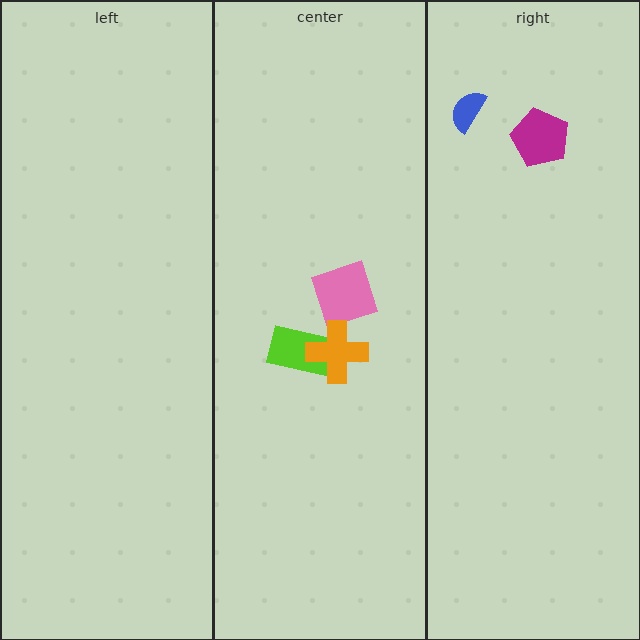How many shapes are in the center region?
3.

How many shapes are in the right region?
2.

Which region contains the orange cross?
The center region.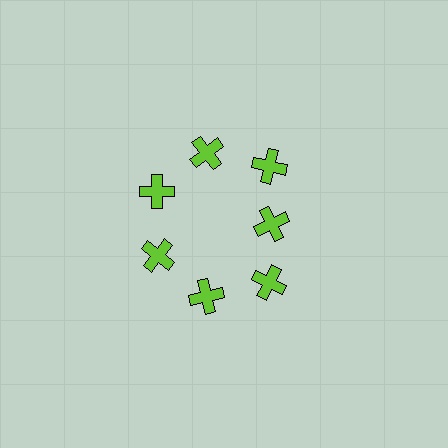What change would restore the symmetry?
The symmetry would be restored by moving it outward, back onto the ring so that all 7 crosses sit at equal angles and equal distance from the center.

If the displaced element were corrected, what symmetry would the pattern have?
It would have 7-fold rotational symmetry — the pattern would map onto itself every 51 degrees.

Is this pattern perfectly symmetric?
No. The 7 lime crosses are arranged in a ring, but one element near the 3 o'clock position is pulled inward toward the center, breaking the 7-fold rotational symmetry.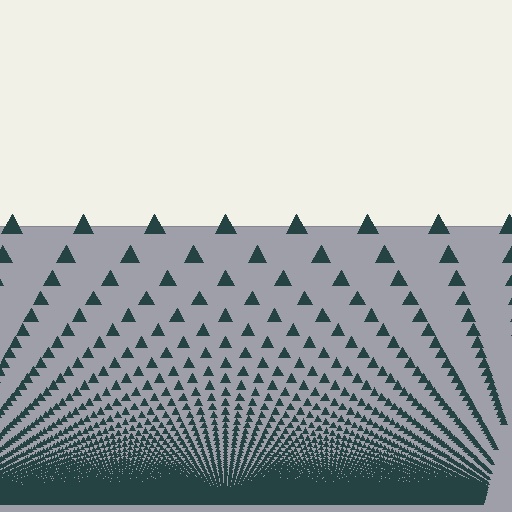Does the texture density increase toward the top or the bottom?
Density increases toward the bottom.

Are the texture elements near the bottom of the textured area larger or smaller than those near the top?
Smaller. The gradient is inverted — elements near the bottom are smaller and denser.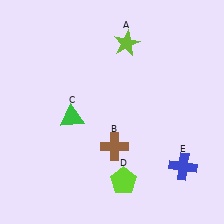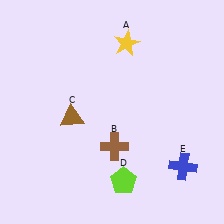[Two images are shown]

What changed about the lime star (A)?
In Image 1, A is lime. In Image 2, it changed to yellow.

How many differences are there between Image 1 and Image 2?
There are 2 differences between the two images.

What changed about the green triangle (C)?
In Image 1, C is green. In Image 2, it changed to brown.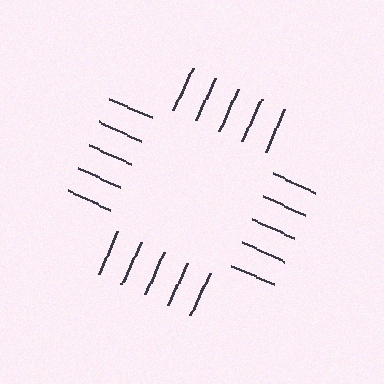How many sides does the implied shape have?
4 sides — the line-ends trace a square.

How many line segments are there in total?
20 — 5 along each of the 4 edges.